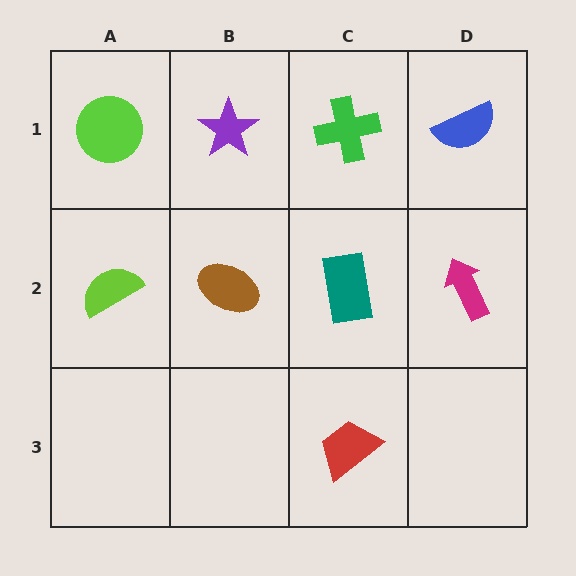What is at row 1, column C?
A green cross.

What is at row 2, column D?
A magenta arrow.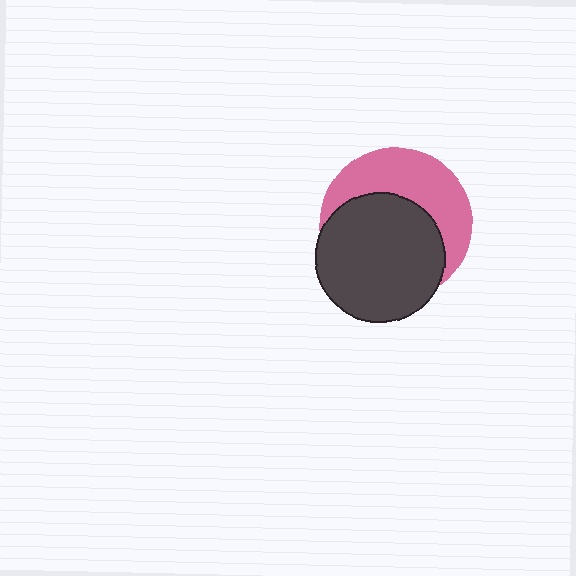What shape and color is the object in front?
The object in front is a dark gray circle.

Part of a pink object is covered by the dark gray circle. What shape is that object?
It is a circle.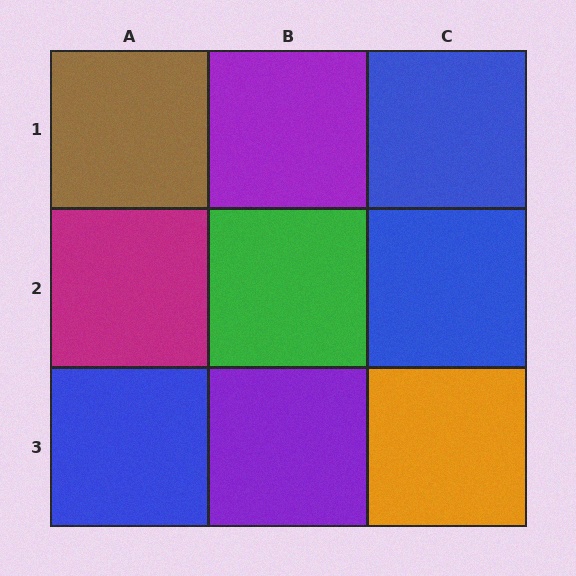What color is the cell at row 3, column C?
Orange.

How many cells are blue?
3 cells are blue.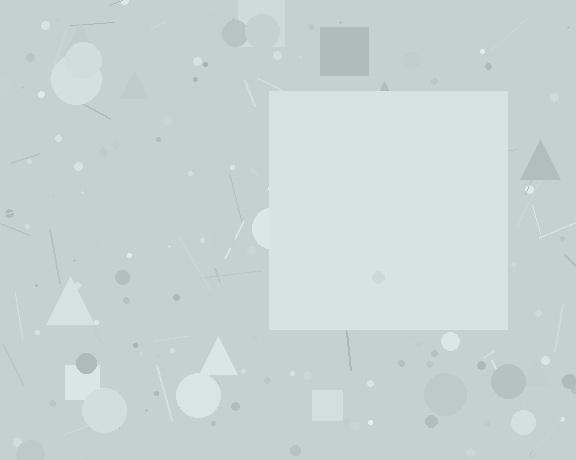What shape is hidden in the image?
A square is hidden in the image.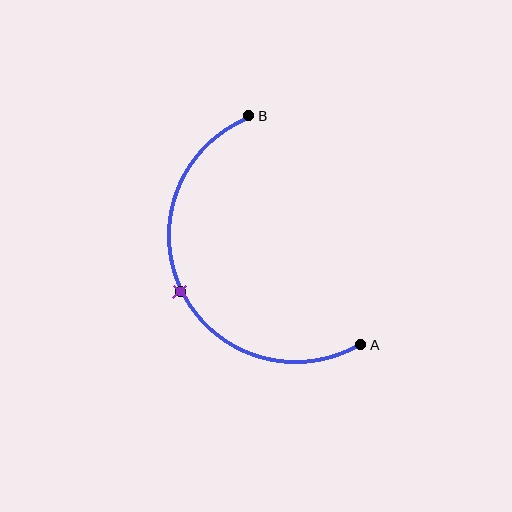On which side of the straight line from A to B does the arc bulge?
The arc bulges to the left of the straight line connecting A and B.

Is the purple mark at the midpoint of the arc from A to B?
Yes. The purple mark lies on the arc at equal arc-length from both A and B — it is the arc midpoint.